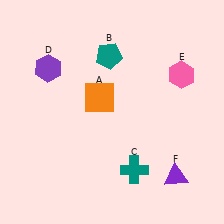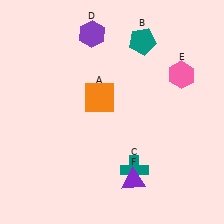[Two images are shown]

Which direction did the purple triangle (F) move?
The purple triangle (F) moved left.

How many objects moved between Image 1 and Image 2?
3 objects moved between the two images.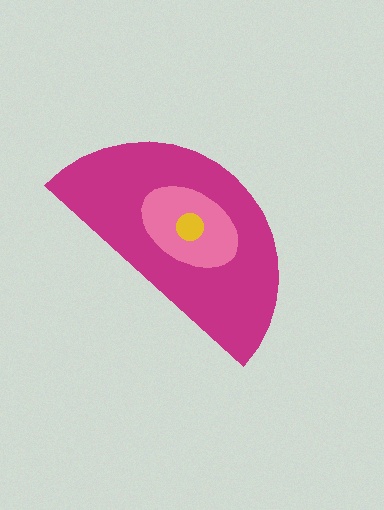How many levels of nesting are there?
3.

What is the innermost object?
The yellow circle.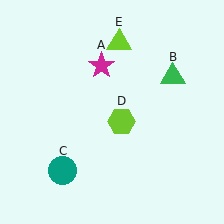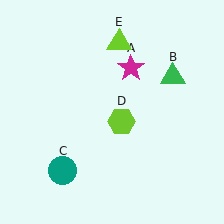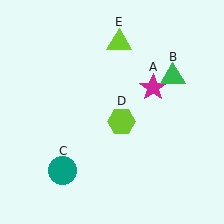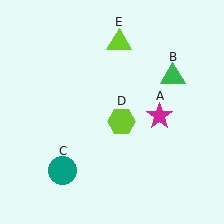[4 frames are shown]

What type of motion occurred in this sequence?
The magenta star (object A) rotated clockwise around the center of the scene.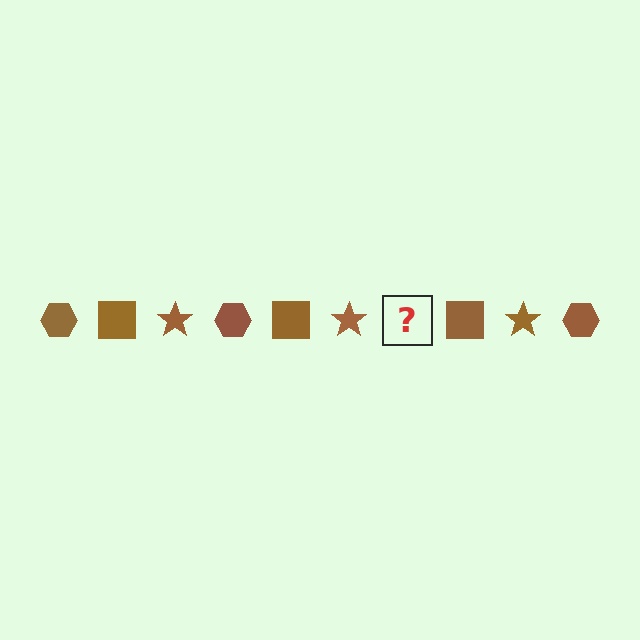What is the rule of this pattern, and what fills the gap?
The rule is that the pattern cycles through hexagon, square, star shapes in brown. The gap should be filled with a brown hexagon.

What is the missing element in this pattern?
The missing element is a brown hexagon.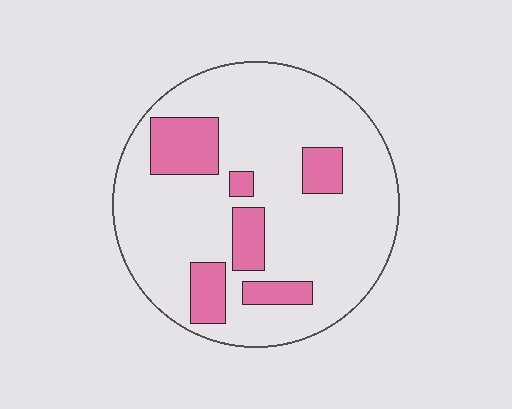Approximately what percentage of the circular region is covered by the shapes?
Approximately 20%.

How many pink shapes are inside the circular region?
6.